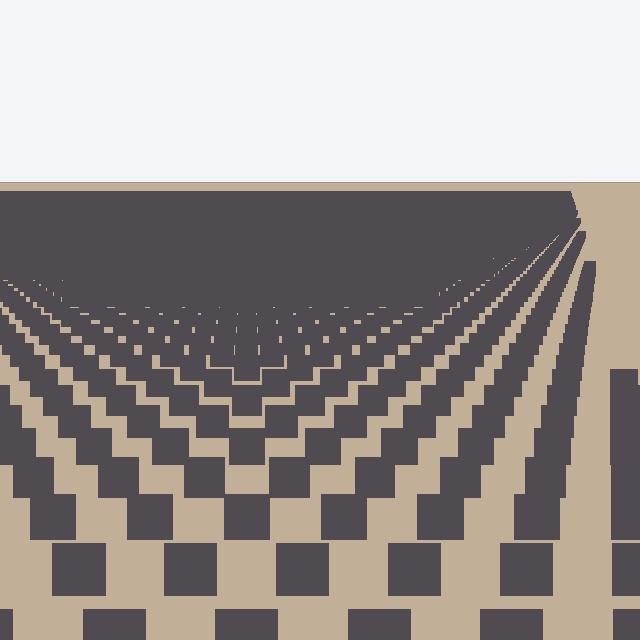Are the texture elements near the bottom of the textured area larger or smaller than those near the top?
Larger. Near the bottom, elements are closer to the viewer and appear at a bigger on-screen size.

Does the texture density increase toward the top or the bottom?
Density increases toward the top.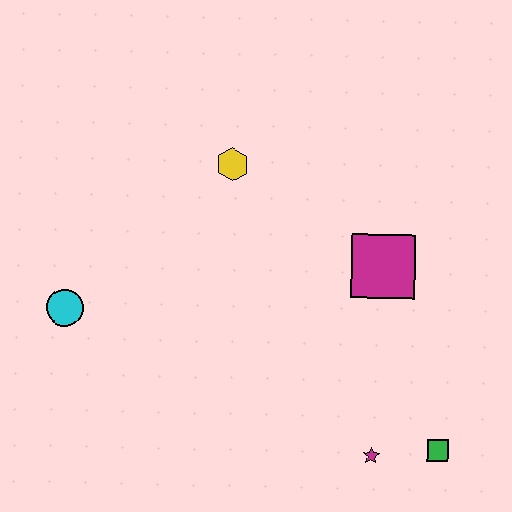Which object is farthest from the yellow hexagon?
The green square is farthest from the yellow hexagon.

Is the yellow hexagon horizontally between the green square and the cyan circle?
Yes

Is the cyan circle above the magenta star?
Yes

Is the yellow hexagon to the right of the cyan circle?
Yes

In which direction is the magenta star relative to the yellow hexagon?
The magenta star is below the yellow hexagon.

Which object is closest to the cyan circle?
The yellow hexagon is closest to the cyan circle.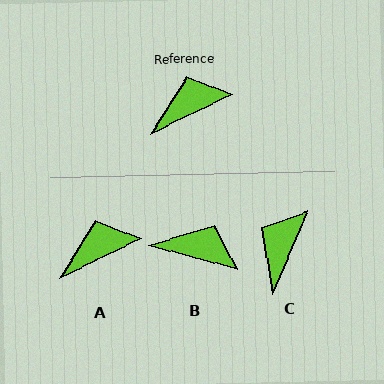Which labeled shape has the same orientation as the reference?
A.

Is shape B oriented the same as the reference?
No, it is off by about 41 degrees.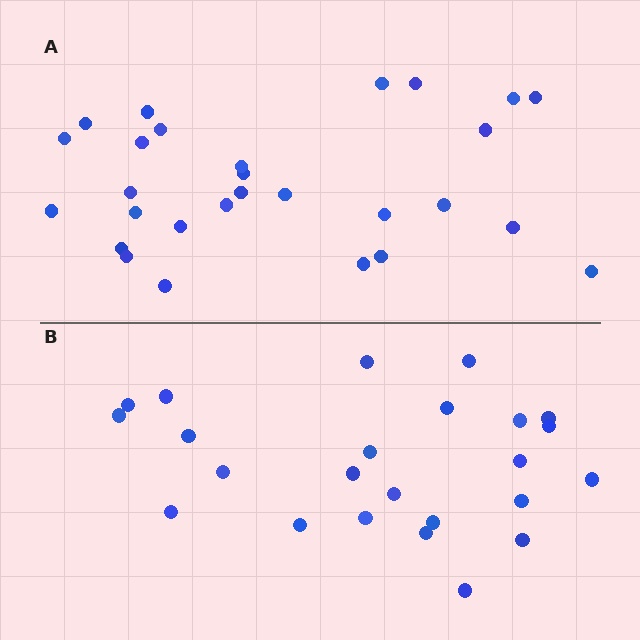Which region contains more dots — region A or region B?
Region A (the top region) has more dots.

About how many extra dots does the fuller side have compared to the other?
Region A has about 4 more dots than region B.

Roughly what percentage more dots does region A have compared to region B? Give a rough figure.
About 15% more.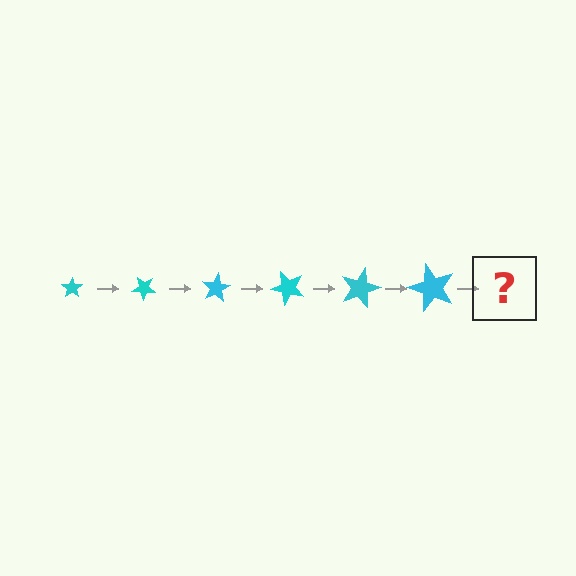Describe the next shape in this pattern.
It should be a star, larger than the previous one and rotated 240 degrees from the start.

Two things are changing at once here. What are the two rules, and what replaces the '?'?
The two rules are that the star grows larger each step and it rotates 40 degrees each step. The '?' should be a star, larger than the previous one and rotated 240 degrees from the start.